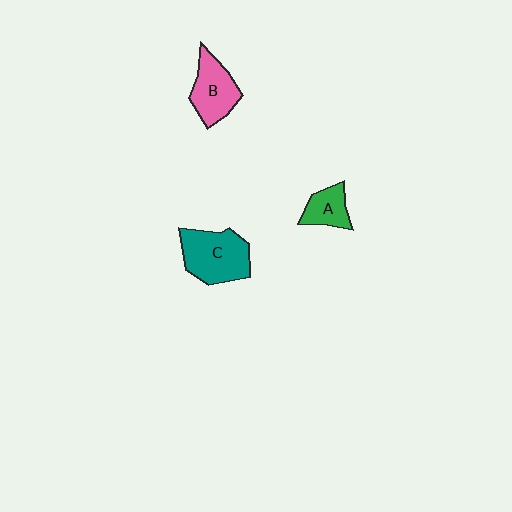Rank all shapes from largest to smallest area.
From largest to smallest: C (teal), B (pink), A (green).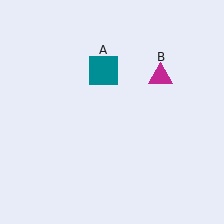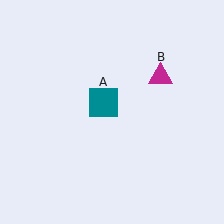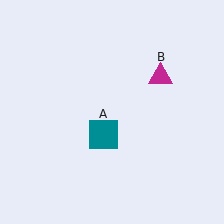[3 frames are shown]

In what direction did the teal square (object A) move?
The teal square (object A) moved down.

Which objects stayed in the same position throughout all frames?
Magenta triangle (object B) remained stationary.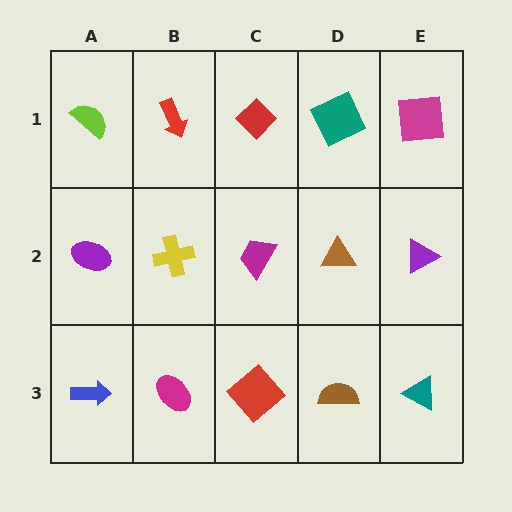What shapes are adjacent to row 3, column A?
A purple ellipse (row 2, column A), a magenta ellipse (row 3, column B).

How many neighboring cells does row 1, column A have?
2.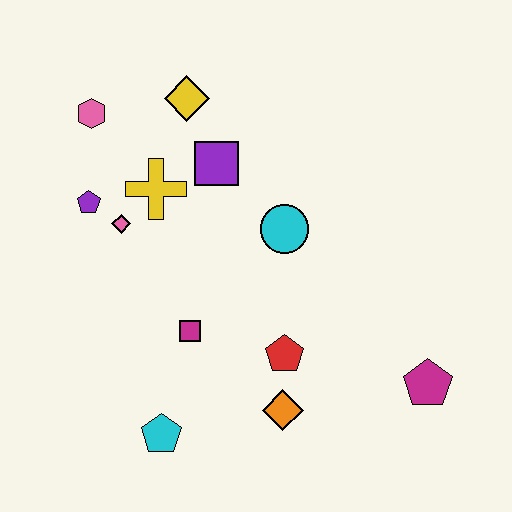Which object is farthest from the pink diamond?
The magenta pentagon is farthest from the pink diamond.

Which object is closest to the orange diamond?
The red pentagon is closest to the orange diamond.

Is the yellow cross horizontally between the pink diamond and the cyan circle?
Yes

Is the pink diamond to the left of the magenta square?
Yes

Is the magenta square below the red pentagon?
No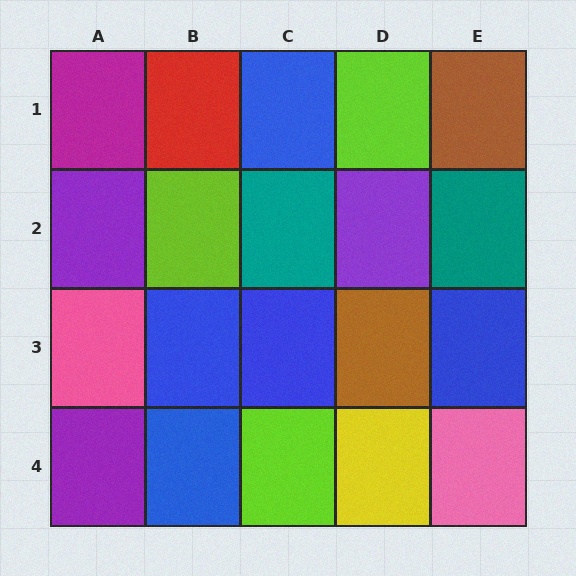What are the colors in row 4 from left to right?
Purple, blue, lime, yellow, pink.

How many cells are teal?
2 cells are teal.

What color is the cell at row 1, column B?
Red.